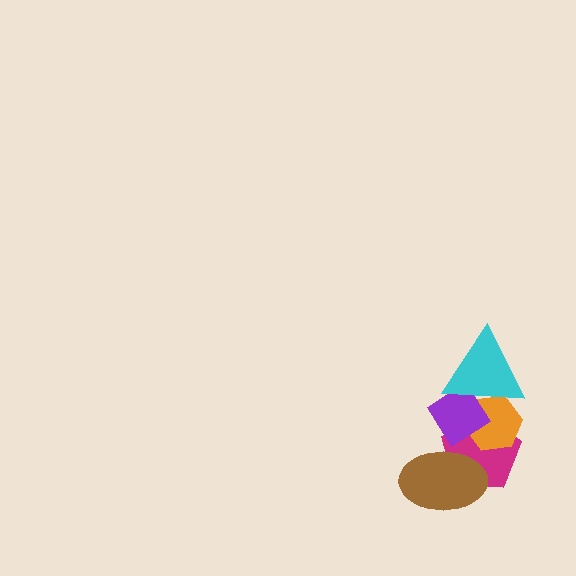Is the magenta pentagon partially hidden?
Yes, it is partially covered by another shape.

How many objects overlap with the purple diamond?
4 objects overlap with the purple diamond.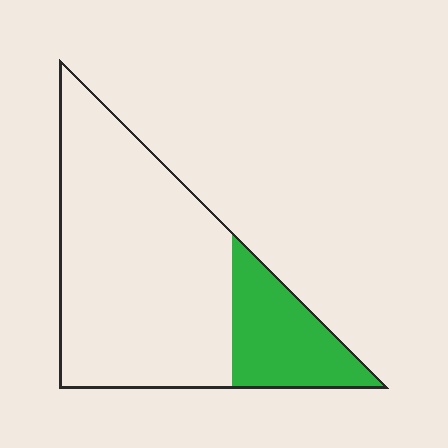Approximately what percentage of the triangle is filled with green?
Approximately 25%.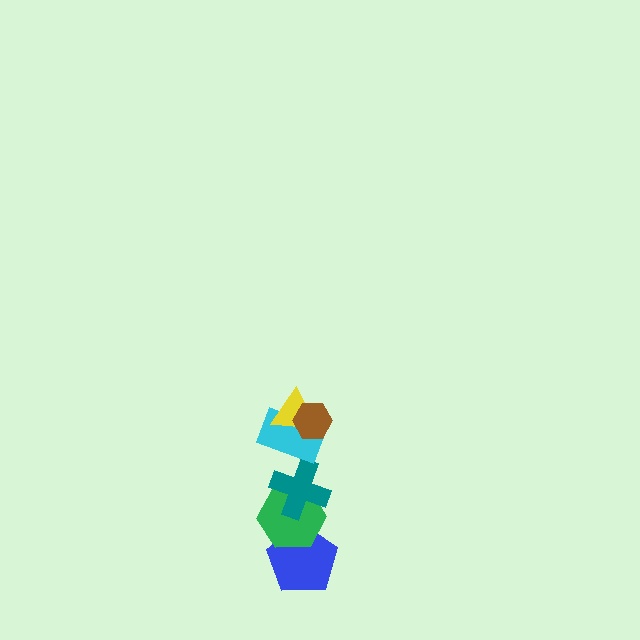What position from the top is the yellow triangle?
The yellow triangle is 2nd from the top.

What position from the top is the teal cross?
The teal cross is 4th from the top.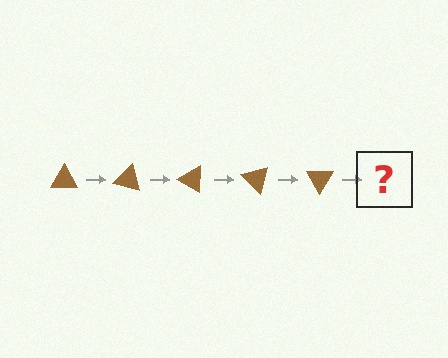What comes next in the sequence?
The next element should be a brown triangle rotated 75 degrees.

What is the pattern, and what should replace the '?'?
The pattern is that the triangle rotates 15 degrees each step. The '?' should be a brown triangle rotated 75 degrees.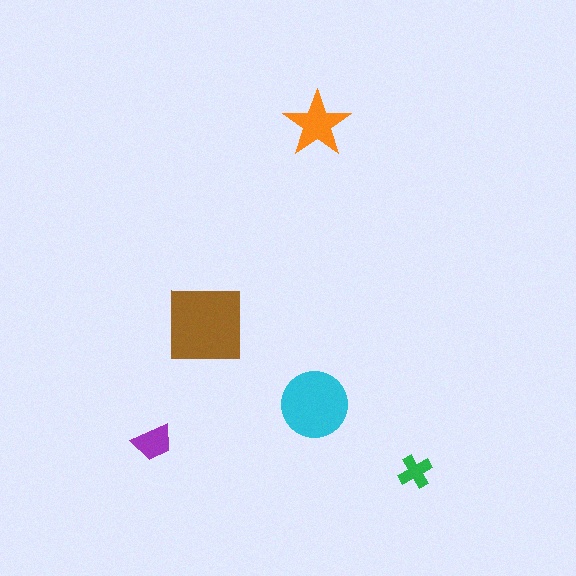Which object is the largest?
The brown square.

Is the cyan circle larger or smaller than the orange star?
Larger.